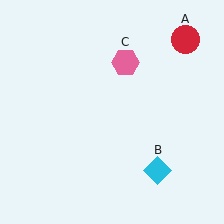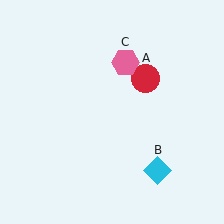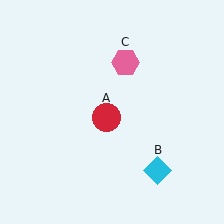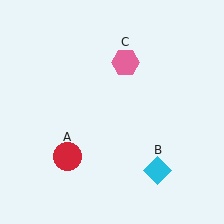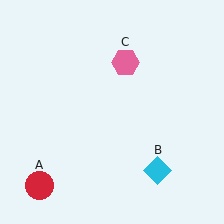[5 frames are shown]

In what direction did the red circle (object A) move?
The red circle (object A) moved down and to the left.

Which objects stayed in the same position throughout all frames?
Cyan diamond (object B) and pink hexagon (object C) remained stationary.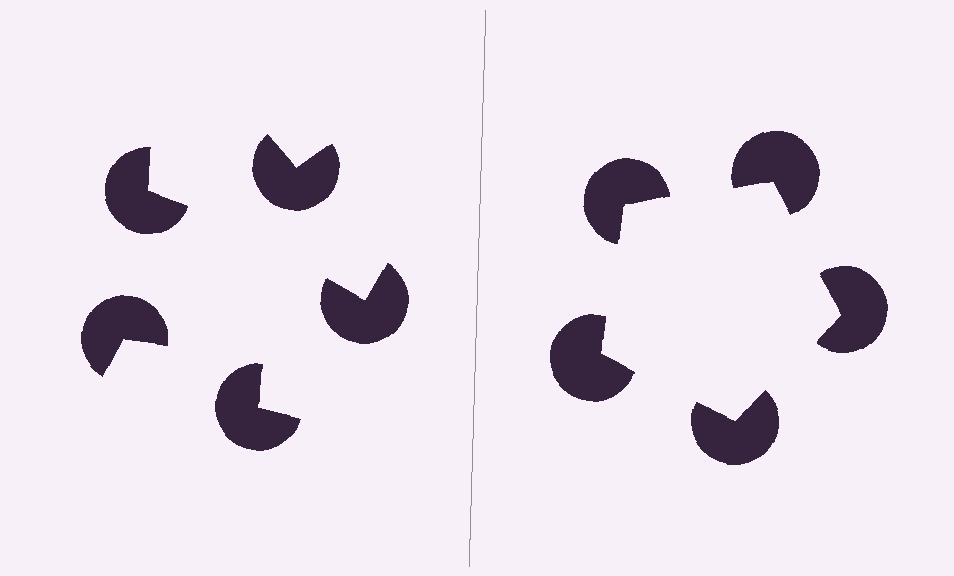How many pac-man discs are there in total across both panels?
10 — 5 on each side.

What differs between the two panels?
The pac-man discs are positioned identically on both sides; only the wedge orientations differ. On the right they align to a pentagon; on the left they are misaligned.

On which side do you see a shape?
An illusory pentagon appears on the right side. On the left side the wedge cuts are rotated, so no coherent shape forms.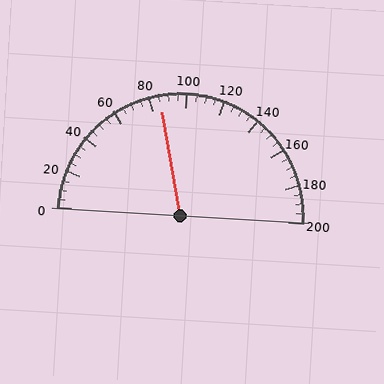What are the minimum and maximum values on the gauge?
The gauge ranges from 0 to 200.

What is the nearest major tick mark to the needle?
The nearest major tick mark is 80.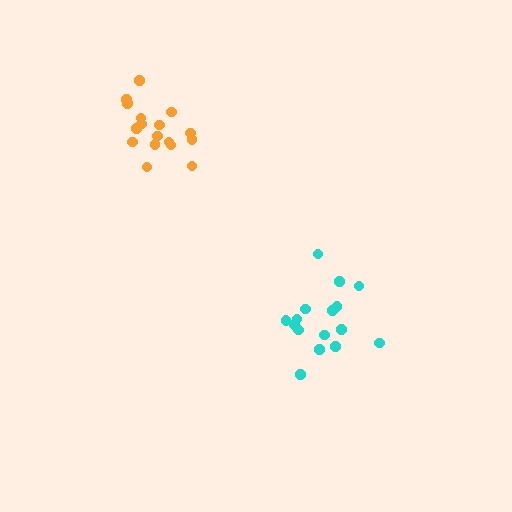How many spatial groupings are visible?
There are 2 spatial groupings.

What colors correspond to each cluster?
The clusters are colored: orange, cyan.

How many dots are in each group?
Group 1: 17 dots, Group 2: 16 dots (33 total).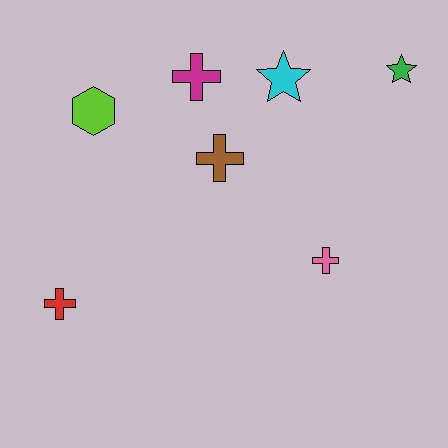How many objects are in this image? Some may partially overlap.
There are 7 objects.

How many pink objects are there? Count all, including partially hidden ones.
There is 1 pink object.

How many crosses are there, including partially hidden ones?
There are 4 crosses.